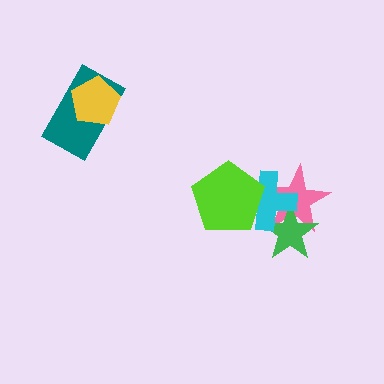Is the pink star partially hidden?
Yes, it is partially covered by another shape.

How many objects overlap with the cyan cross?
3 objects overlap with the cyan cross.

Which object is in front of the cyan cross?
The lime pentagon is in front of the cyan cross.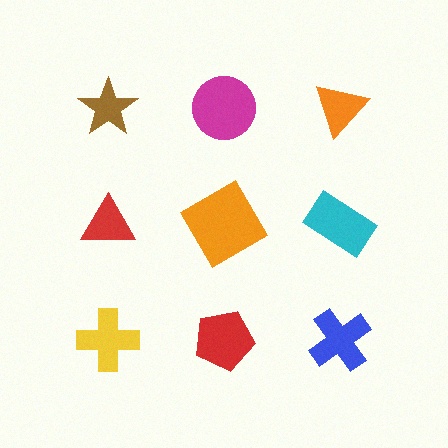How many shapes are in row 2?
3 shapes.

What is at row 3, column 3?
A blue cross.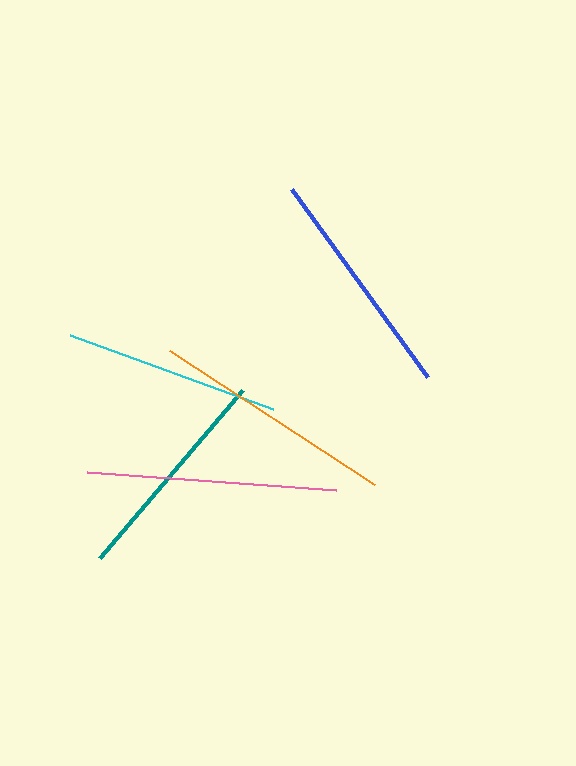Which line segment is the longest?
The pink line is the longest at approximately 250 pixels.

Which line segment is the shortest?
The cyan line is the shortest at approximately 215 pixels.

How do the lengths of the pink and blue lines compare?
The pink and blue lines are approximately the same length.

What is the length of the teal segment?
The teal segment is approximately 221 pixels long.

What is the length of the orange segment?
The orange segment is approximately 245 pixels long.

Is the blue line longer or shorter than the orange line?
The orange line is longer than the blue line.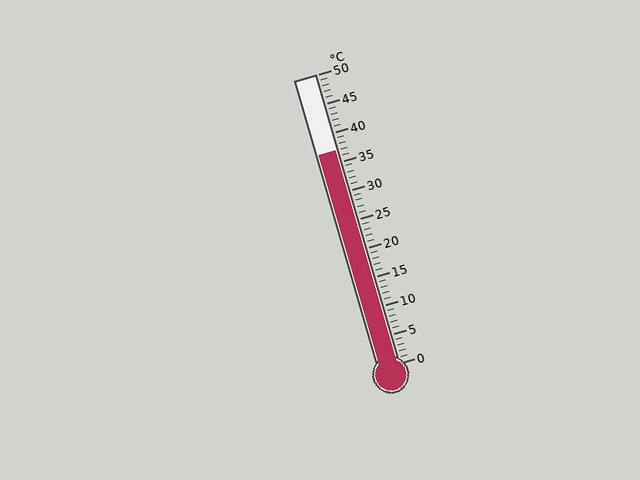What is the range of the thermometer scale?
The thermometer scale ranges from 0°C to 50°C.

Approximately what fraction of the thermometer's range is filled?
The thermometer is filled to approximately 75% of its range.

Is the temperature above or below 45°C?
The temperature is below 45°C.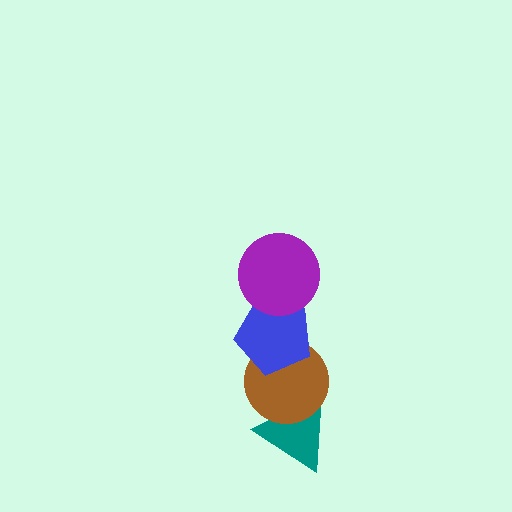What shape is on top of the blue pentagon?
The purple circle is on top of the blue pentagon.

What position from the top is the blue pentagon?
The blue pentagon is 2nd from the top.